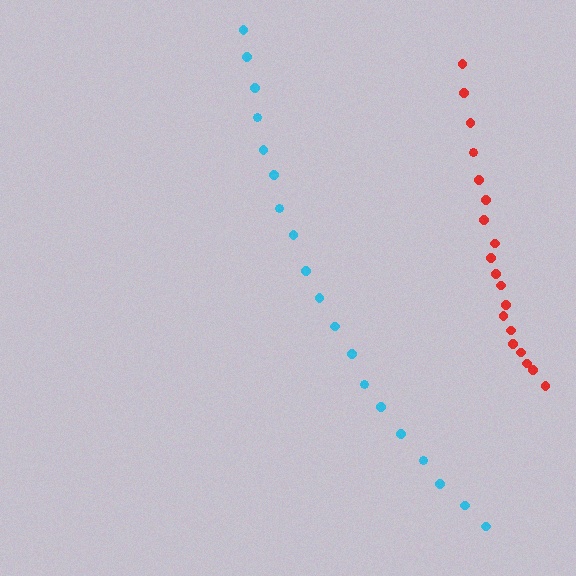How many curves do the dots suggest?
There are 2 distinct paths.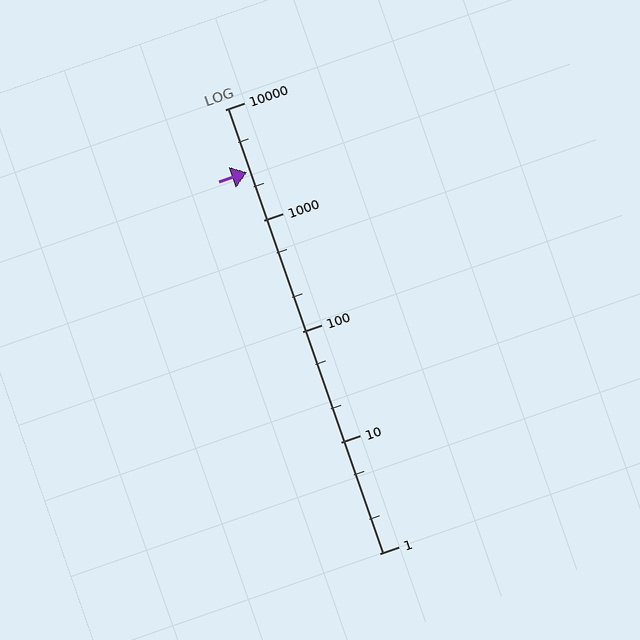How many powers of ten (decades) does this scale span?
The scale spans 4 decades, from 1 to 10000.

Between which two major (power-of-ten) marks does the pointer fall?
The pointer is between 1000 and 10000.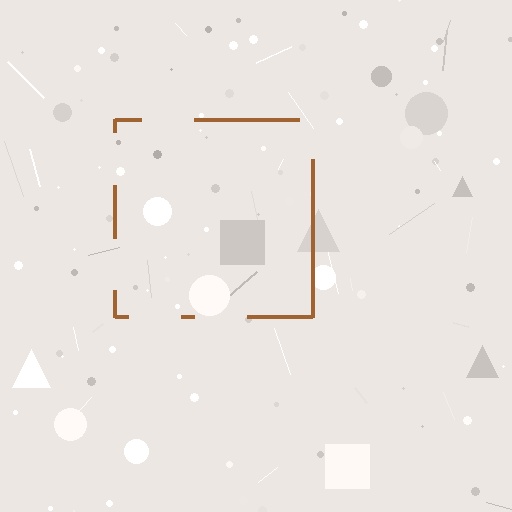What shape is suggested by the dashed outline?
The dashed outline suggests a square.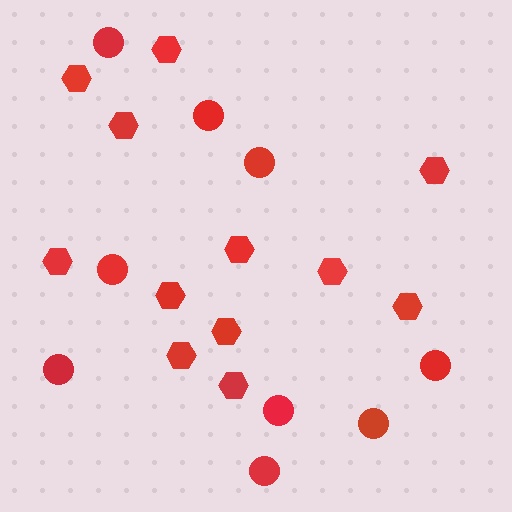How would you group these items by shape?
There are 2 groups: one group of hexagons (12) and one group of circles (9).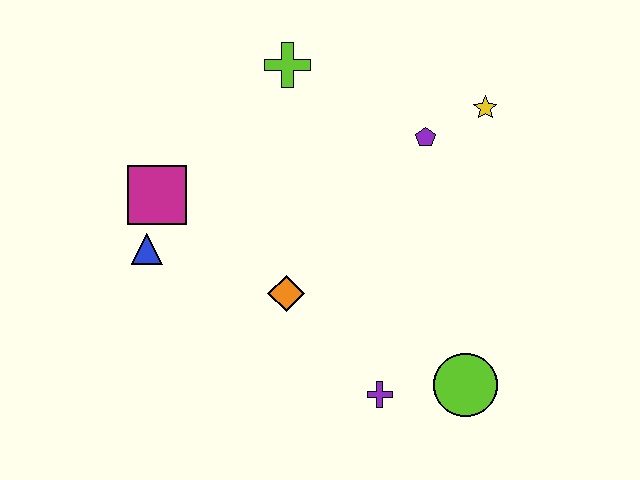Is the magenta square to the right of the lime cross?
No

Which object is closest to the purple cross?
The lime circle is closest to the purple cross.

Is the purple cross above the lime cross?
No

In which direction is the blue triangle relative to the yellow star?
The blue triangle is to the left of the yellow star.